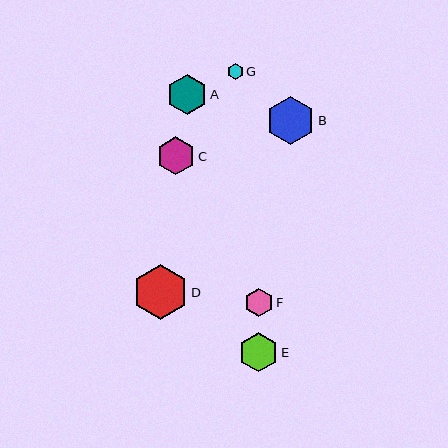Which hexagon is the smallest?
Hexagon G is the smallest with a size of approximately 16 pixels.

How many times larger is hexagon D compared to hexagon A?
Hexagon D is approximately 1.4 times the size of hexagon A.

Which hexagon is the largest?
Hexagon D is the largest with a size of approximately 55 pixels.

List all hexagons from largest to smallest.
From largest to smallest: D, B, A, E, C, F, G.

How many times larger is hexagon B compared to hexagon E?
Hexagon B is approximately 1.2 times the size of hexagon E.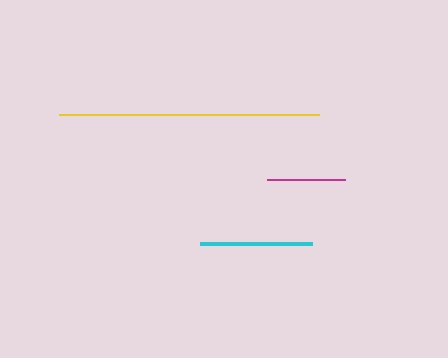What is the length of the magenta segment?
The magenta segment is approximately 78 pixels long.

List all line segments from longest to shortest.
From longest to shortest: yellow, cyan, magenta.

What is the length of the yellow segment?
The yellow segment is approximately 259 pixels long.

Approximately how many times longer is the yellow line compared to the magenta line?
The yellow line is approximately 3.3 times the length of the magenta line.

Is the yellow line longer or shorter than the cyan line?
The yellow line is longer than the cyan line.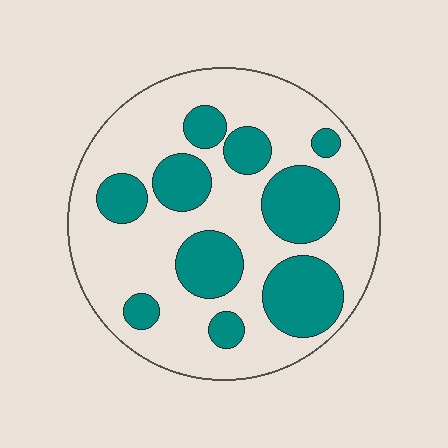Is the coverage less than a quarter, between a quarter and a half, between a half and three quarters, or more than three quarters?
Between a quarter and a half.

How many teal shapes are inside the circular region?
10.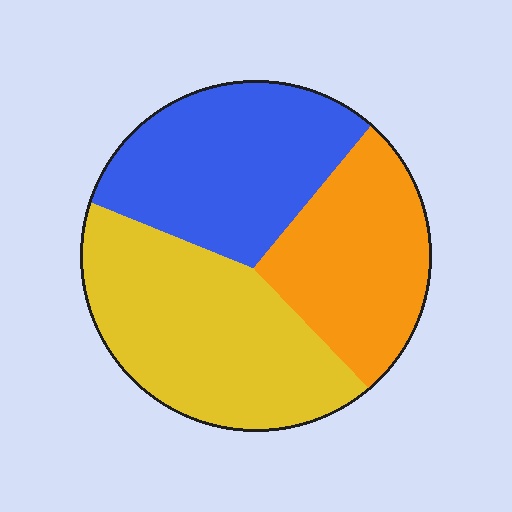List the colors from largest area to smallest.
From largest to smallest: yellow, blue, orange.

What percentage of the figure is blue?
Blue covers roughly 35% of the figure.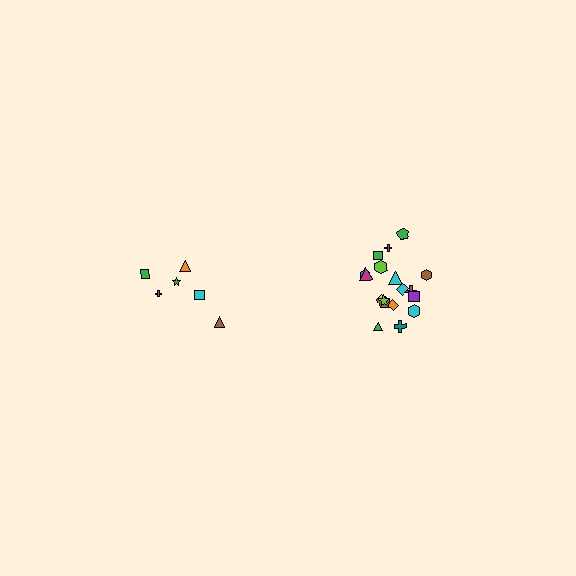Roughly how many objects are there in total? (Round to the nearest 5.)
Roughly 25 objects in total.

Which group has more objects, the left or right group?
The right group.